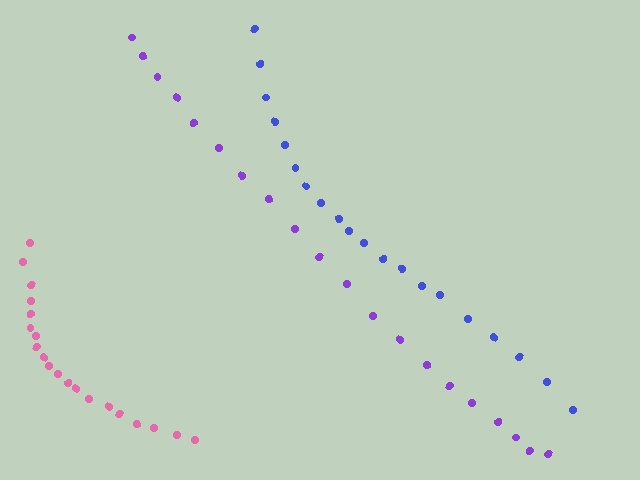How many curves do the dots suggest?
There are 3 distinct paths.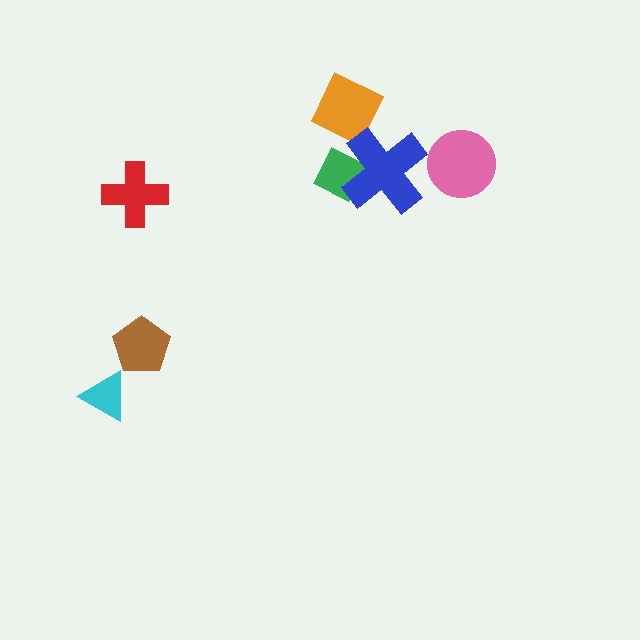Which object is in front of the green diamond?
The blue cross is in front of the green diamond.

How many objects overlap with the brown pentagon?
0 objects overlap with the brown pentagon.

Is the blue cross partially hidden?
No, no other shape covers it.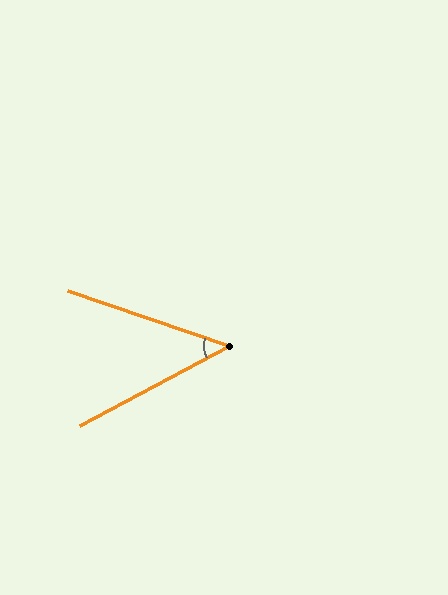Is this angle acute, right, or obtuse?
It is acute.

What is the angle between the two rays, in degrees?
Approximately 47 degrees.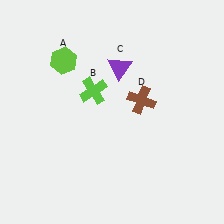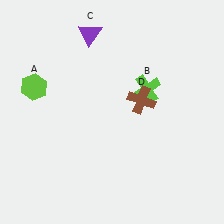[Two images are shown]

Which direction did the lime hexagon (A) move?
The lime hexagon (A) moved left.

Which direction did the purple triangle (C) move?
The purple triangle (C) moved up.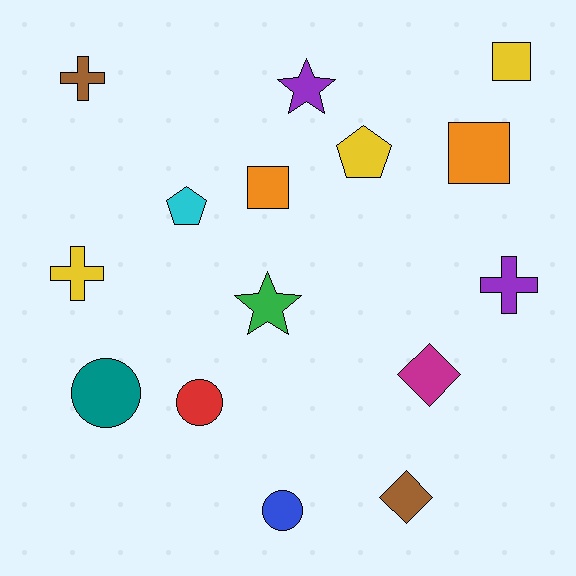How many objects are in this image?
There are 15 objects.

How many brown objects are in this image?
There are 2 brown objects.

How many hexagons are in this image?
There are no hexagons.